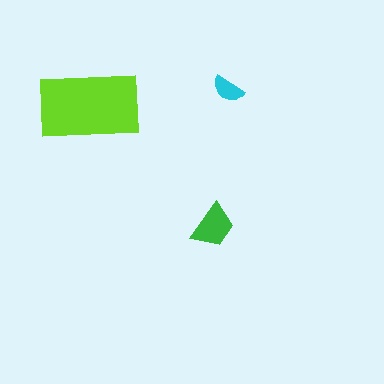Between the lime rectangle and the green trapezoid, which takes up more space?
The lime rectangle.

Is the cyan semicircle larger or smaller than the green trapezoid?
Smaller.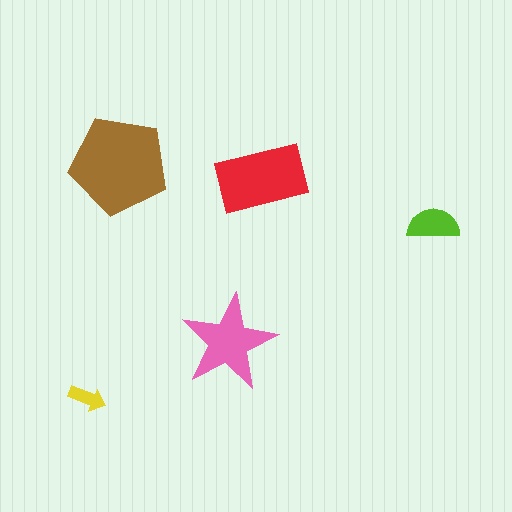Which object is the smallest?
The yellow arrow.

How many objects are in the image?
There are 5 objects in the image.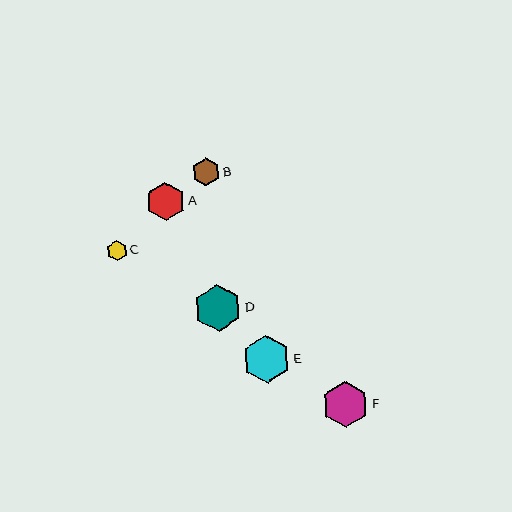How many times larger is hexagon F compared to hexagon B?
Hexagon F is approximately 1.7 times the size of hexagon B.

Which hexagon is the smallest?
Hexagon C is the smallest with a size of approximately 20 pixels.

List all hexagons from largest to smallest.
From largest to smallest: E, D, F, A, B, C.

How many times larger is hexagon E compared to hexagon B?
Hexagon E is approximately 1.7 times the size of hexagon B.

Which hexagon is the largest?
Hexagon E is the largest with a size of approximately 48 pixels.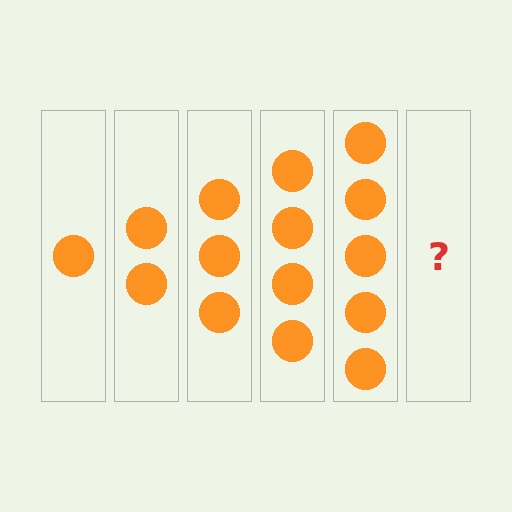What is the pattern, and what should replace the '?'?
The pattern is that each step adds one more circle. The '?' should be 6 circles.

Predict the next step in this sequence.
The next step is 6 circles.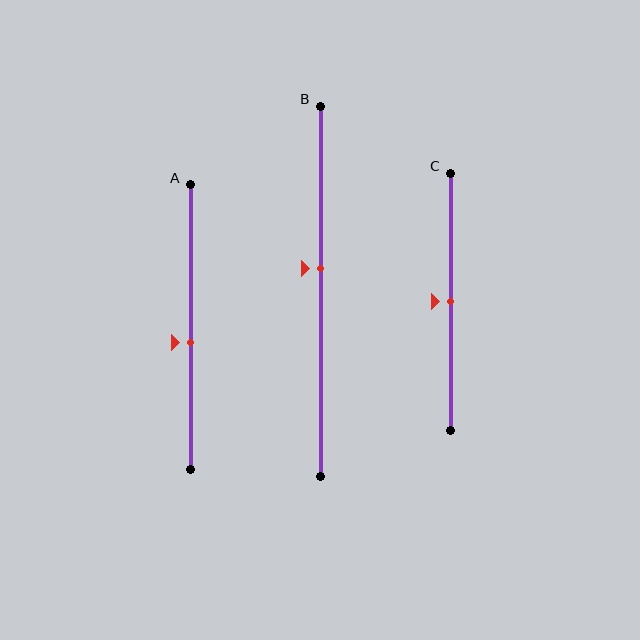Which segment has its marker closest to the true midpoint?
Segment C has its marker closest to the true midpoint.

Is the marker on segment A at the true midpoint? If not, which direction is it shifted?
No, the marker on segment A is shifted downward by about 5% of the segment length.